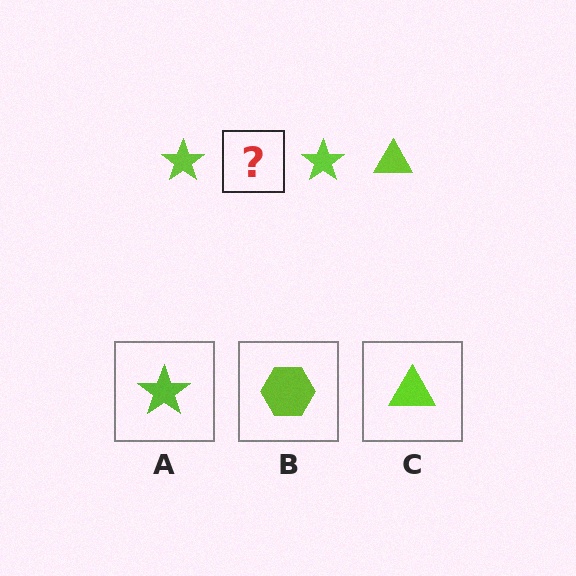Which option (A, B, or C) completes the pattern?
C.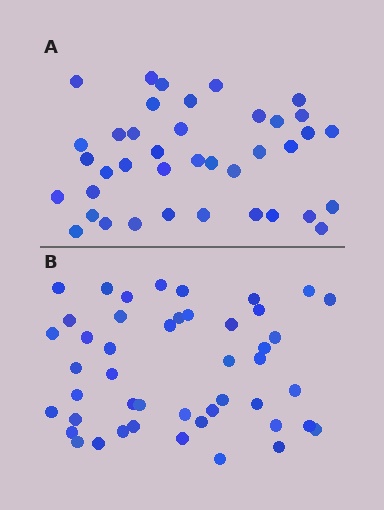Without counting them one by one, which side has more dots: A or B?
Region B (the bottom region) has more dots.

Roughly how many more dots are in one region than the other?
Region B has roughly 8 or so more dots than region A.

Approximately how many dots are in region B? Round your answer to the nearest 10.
About 50 dots. (The exact count is 46, which rounds to 50.)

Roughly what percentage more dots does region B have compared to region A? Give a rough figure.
About 20% more.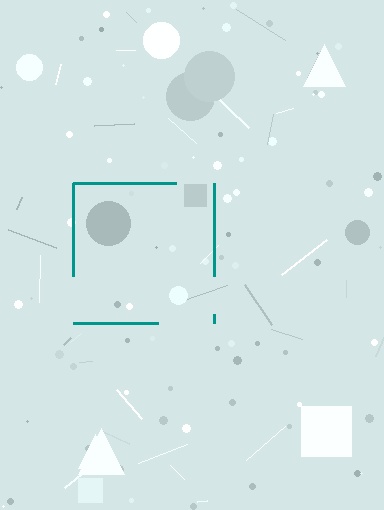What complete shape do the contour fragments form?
The contour fragments form a square.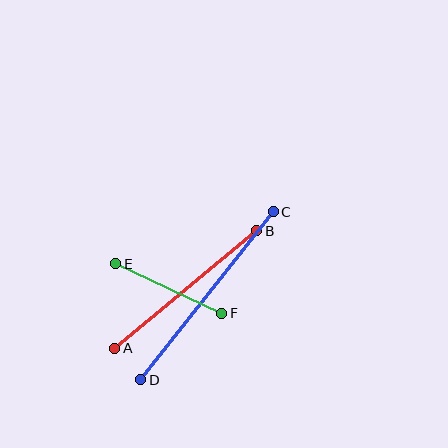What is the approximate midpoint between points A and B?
The midpoint is at approximately (186, 289) pixels.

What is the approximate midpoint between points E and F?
The midpoint is at approximately (169, 289) pixels.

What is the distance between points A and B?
The distance is approximately 184 pixels.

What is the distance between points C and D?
The distance is approximately 214 pixels.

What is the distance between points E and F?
The distance is approximately 117 pixels.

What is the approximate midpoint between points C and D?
The midpoint is at approximately (207, 296) pixels.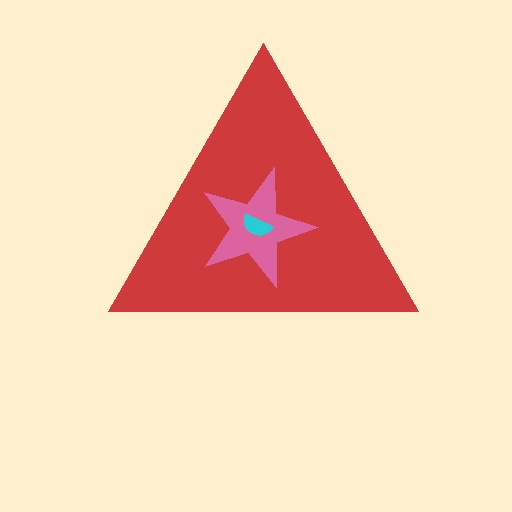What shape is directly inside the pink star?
The cyan semicircle.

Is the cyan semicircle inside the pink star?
Yes.